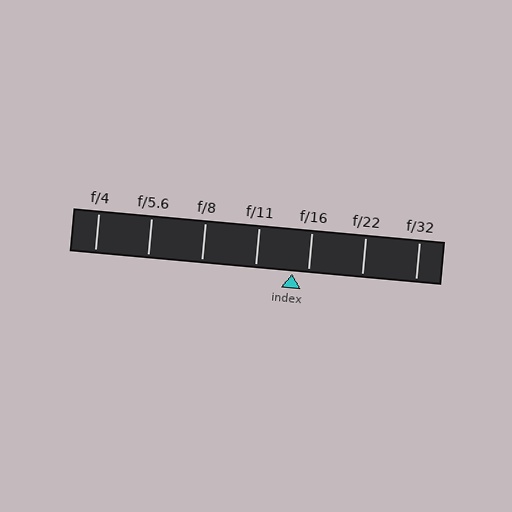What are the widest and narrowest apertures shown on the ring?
The widest aperture shown is f/4 and the narrowest is f/32.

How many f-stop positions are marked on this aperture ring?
There are 7 f-stop positions marked.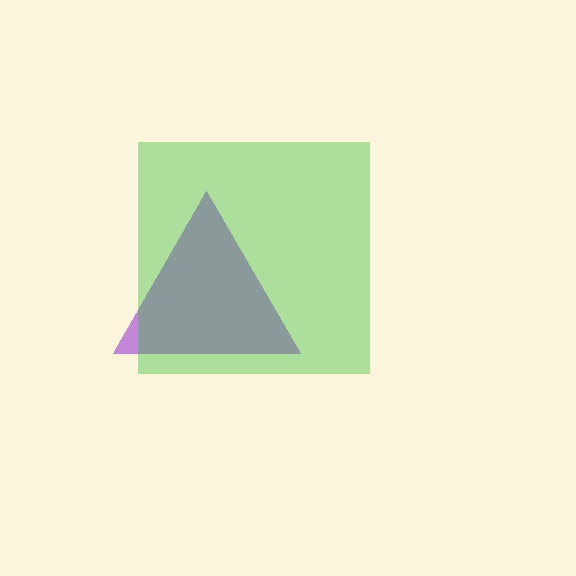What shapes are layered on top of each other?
The layered shapes are: a purple triangle, a green square.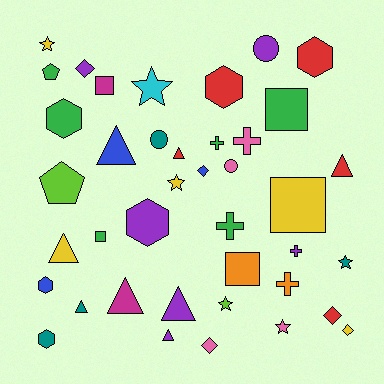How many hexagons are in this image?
There are 6 hexagons.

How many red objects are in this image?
There are 5 red objects.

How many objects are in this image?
There are 40 objects.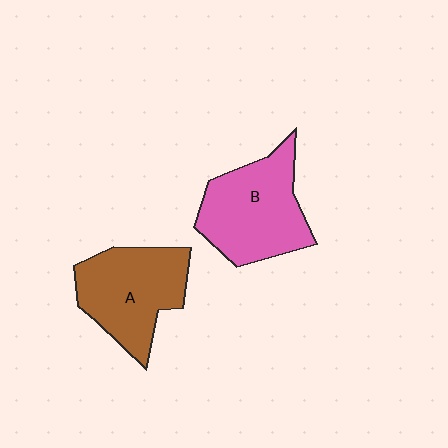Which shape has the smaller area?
Shape A (brown).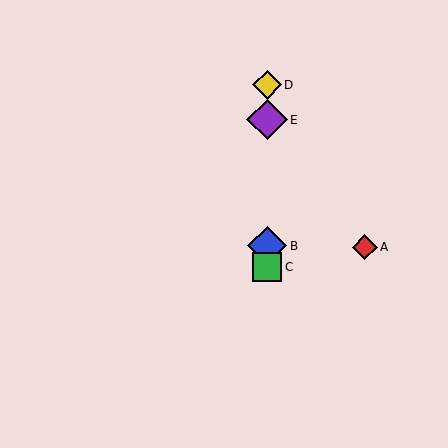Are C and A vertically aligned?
No, C is at x≈267 and A is at x≈365.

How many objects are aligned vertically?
4 objects (B, C, D, E) are aligned vertically.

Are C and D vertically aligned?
Yes, both are at x≈267.